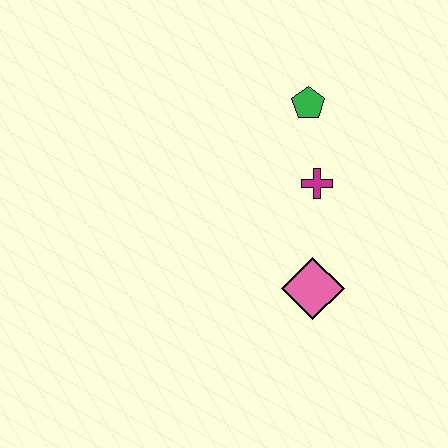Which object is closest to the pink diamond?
The magenta cross is closest to the pink diamond.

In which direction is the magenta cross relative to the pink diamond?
The magenta cross is above the pink diamond.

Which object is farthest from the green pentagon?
The pink diamond is farthest from the green pentagon.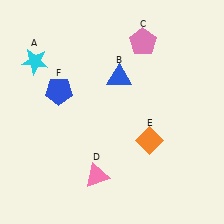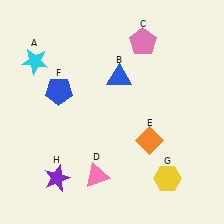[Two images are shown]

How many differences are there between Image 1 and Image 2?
There are 2 differences between the two images.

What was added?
A yellow hexagon (G), a purple star (H) were added in Image 2.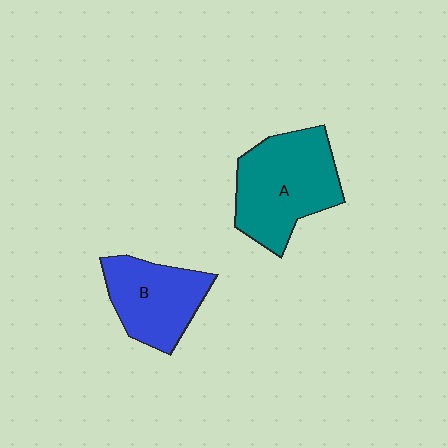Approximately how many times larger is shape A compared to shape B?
Approximately 1.3 times.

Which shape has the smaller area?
Shape B (blue).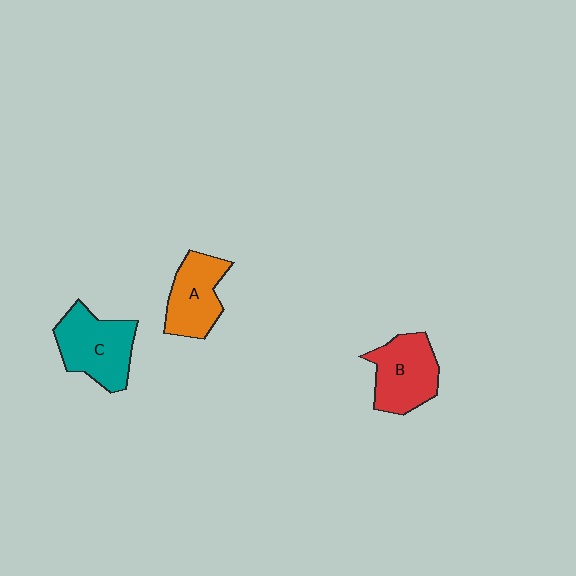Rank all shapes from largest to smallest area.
From largest to smallest: C (teal), B (red), A (orange).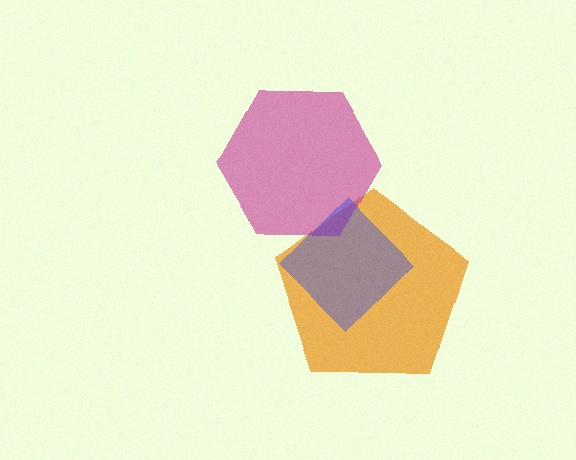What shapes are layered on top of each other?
The layered shapes are: an orange pentagon, a magenta hexagon, a blue diamond.